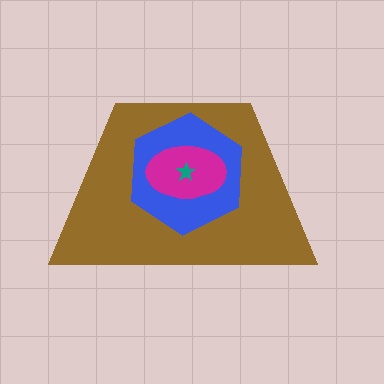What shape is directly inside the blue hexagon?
The magenta ellipse.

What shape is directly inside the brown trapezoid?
The blue hexagon.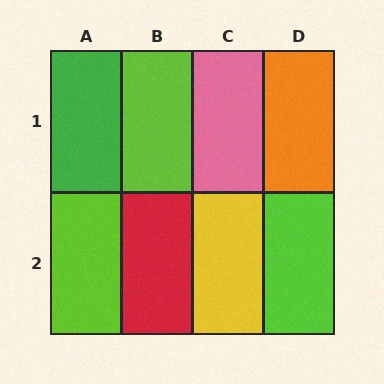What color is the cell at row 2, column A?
Lime.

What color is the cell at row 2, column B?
Red.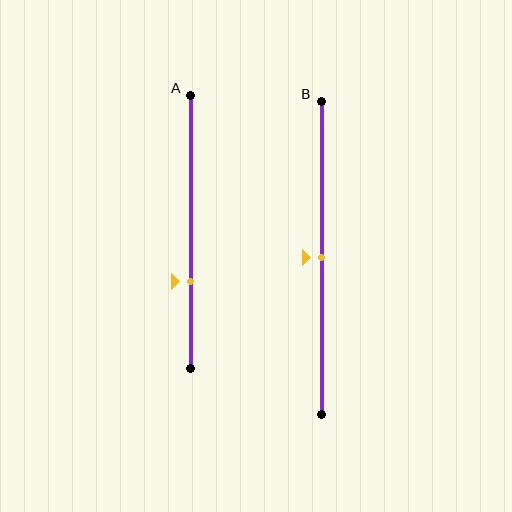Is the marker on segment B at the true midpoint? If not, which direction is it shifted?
Yes, the marker on segment B is at the true midpoint.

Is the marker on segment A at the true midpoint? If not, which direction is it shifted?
No, the marker on segment A is shifted downward by about 18% of the segment length.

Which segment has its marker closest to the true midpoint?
Segment B has its marker closest to the true midpoint.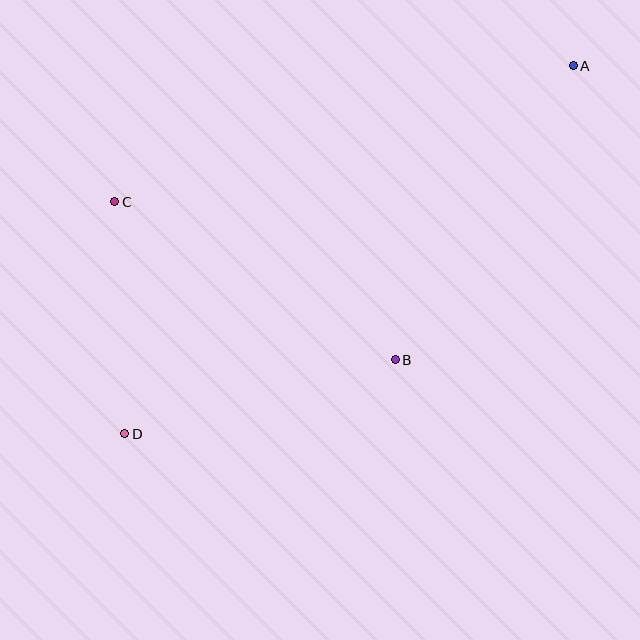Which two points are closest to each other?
Points C and D are closest to each other.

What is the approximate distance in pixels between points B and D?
The distance between B and D is approximately 280 pixels.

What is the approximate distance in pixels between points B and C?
The distance between B and C is approximately 322 pixels.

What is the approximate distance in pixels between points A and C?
The distance between A and C is approximately 478 pixels.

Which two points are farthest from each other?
Points A and D are farthest from each other.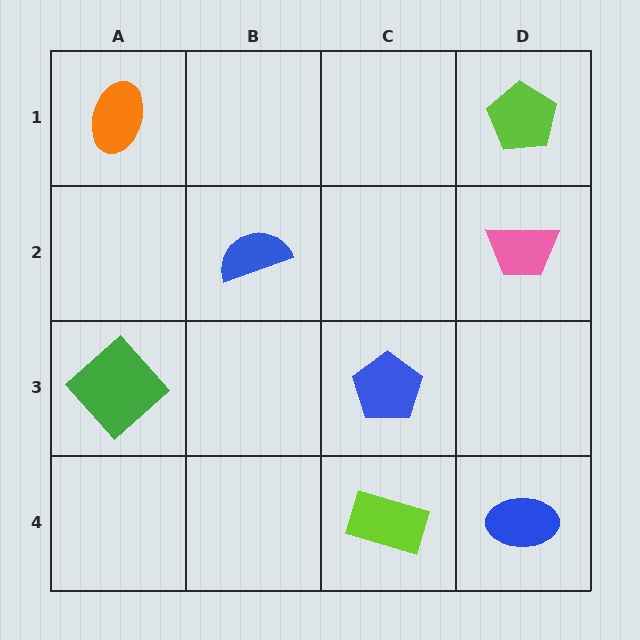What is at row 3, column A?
A green diamond.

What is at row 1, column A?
An orange ellipse.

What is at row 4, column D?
A blue ellipse.